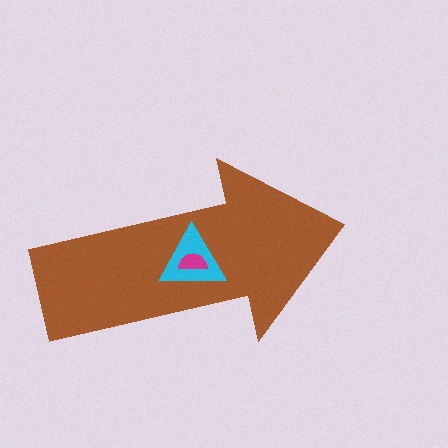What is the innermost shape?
The magenta semicircle.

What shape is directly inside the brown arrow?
The cyan triangle.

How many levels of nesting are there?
3.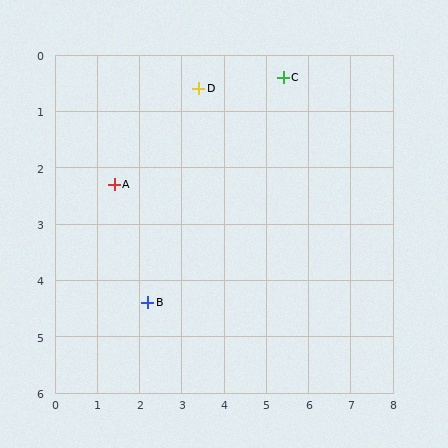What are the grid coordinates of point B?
Point B is at approximately (2.2, 4.4).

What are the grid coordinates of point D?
Point D is at approximately (3.4, 0.6).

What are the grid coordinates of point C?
Point C is at approximately (5.4, 0.4).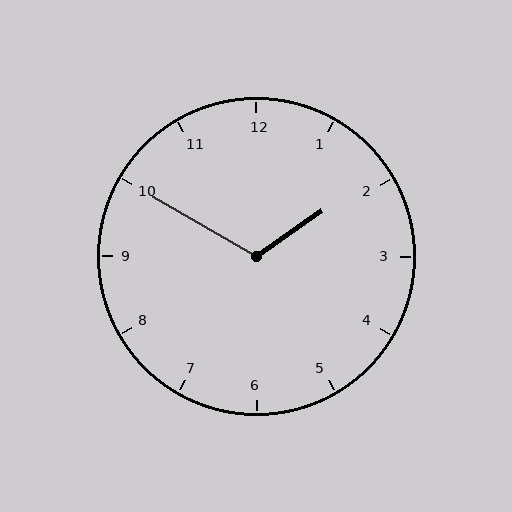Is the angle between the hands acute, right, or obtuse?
It is obtuse.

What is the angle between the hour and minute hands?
Approximately 115 degrees.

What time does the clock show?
1:50.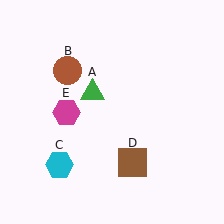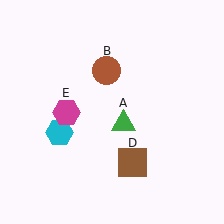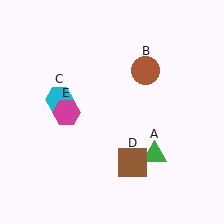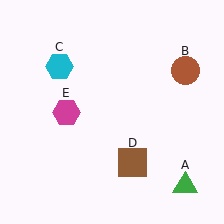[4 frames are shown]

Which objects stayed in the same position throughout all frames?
Brown square (object D) and magenta hexagon (object E) remained stationary.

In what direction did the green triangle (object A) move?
The green triangle (object A) moved down and to the right.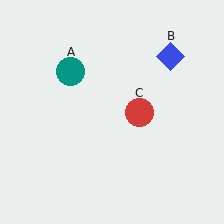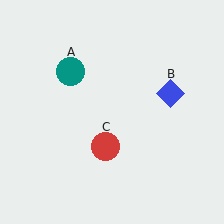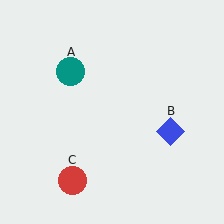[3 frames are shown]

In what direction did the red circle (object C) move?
The red circle (object C) moved down and to the left.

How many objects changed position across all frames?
2 objects changed position: blue diamond (object B), red circle (object C).